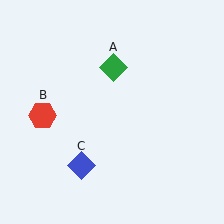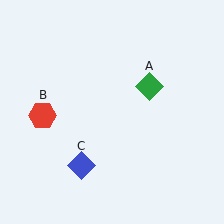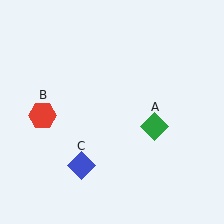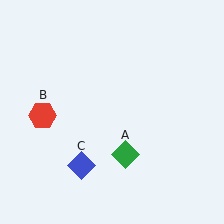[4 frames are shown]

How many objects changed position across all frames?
1 object changed position: green diamond (object A).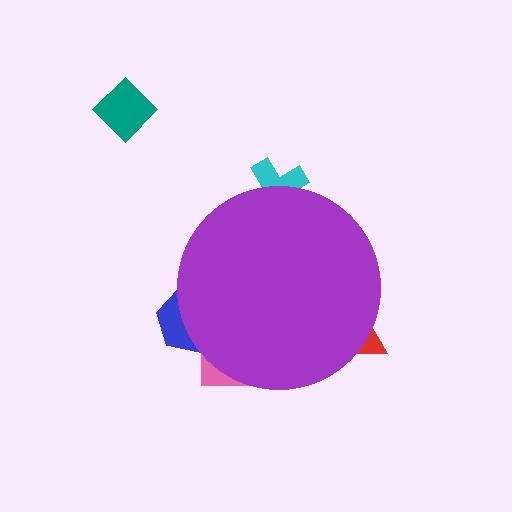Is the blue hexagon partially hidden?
Yes, the blue hexagon is partially hidden behind the purple circle.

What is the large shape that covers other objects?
A purple circle.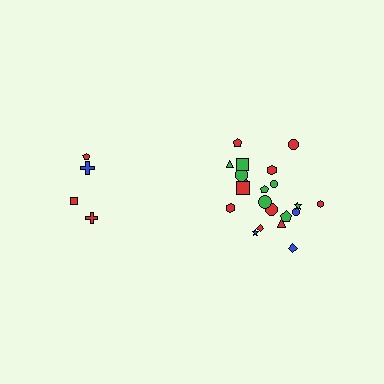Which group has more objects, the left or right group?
The right group.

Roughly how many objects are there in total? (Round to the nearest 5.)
Roughly 25 objects in total.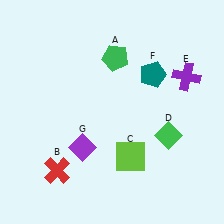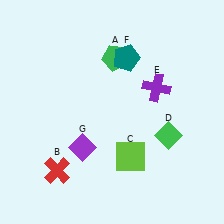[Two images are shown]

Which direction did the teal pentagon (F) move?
The teal pentagon (F) moved left.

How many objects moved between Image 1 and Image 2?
2 objects moved between the two images.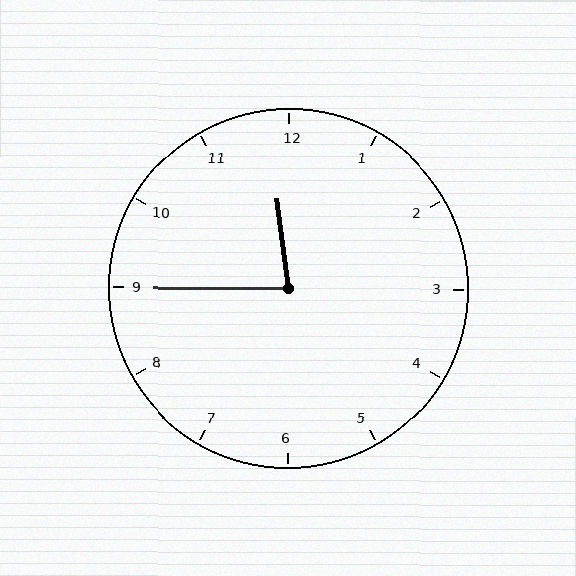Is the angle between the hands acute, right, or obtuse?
It is acute.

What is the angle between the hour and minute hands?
Approximately 82 degrees.